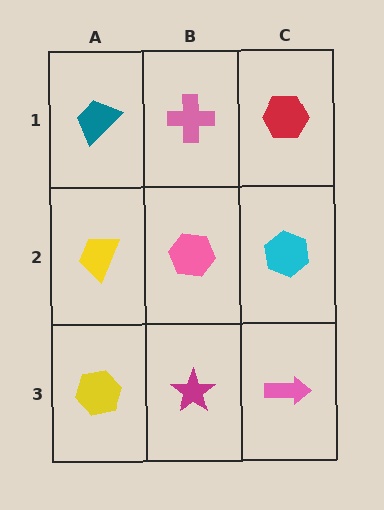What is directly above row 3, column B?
A pink hexagon.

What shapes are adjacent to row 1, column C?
A cyan hexagon (row 2, column C), a pink cross (row 1, column B).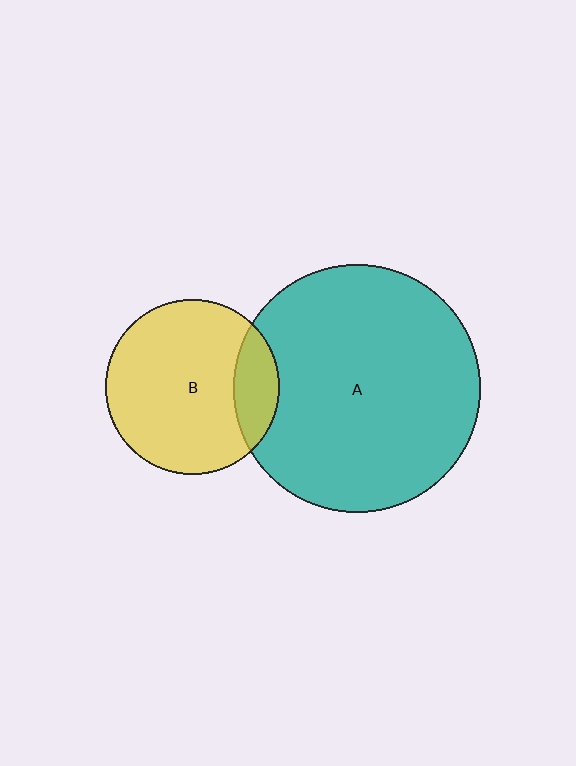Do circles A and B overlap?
Yes.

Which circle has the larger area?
Circle A (teal).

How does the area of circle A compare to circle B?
Approximately 2.0 times.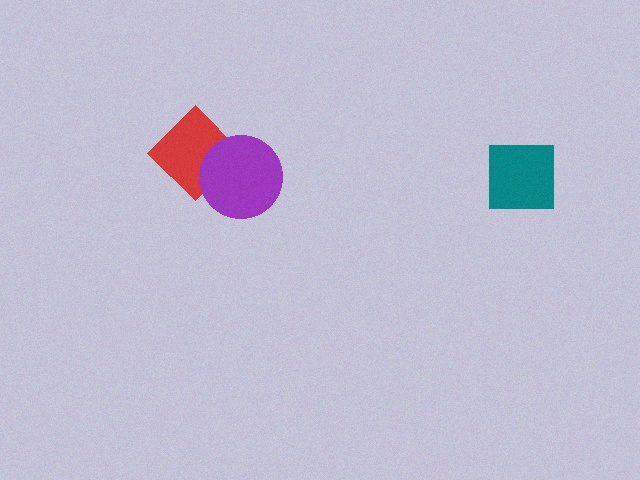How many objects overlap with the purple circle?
1 object overlaps with the purple circle.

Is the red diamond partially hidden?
Yes, it is partially covered by another shape.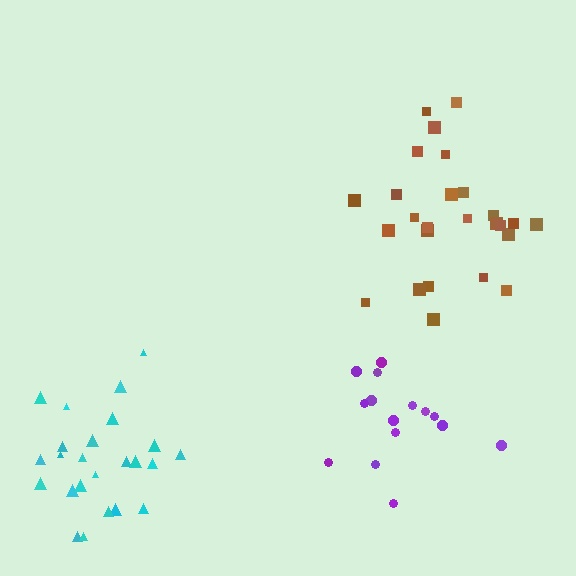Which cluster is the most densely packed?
Cyan.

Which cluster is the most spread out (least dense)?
Purple.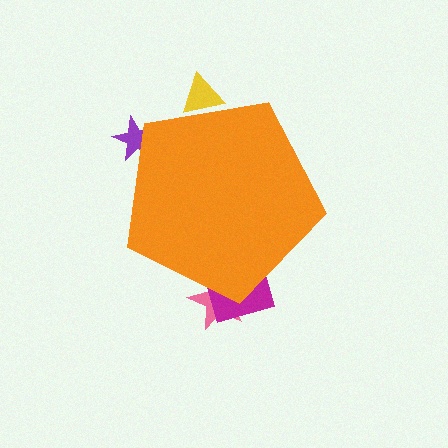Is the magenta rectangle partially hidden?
Yes, the magenta rectangle is partially hidden behind the orange pentagon.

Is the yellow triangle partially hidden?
Yes, the yellow triangle is partially hidden behind the orange pentagon.